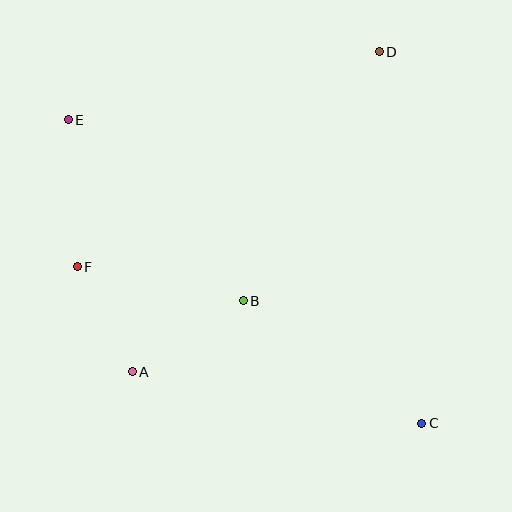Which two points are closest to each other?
Points A and F are closest to each other.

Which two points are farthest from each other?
Points C and E are farthest from each other.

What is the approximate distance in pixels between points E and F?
The distance between E and F is approximately 148 pixels.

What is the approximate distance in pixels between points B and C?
The distance between B and C is approximately 216 pixels.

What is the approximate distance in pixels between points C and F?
The distance between C and F is approximately 378 pixels.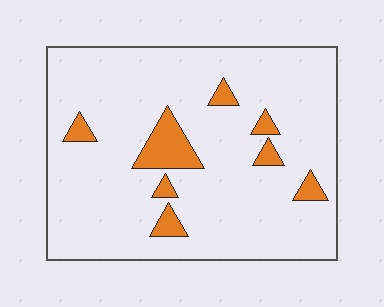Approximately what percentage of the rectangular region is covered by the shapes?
Approximately 10%.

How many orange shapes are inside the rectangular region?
8.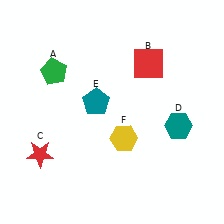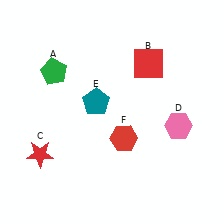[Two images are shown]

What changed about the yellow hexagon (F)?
In Image 1, F is yellow. In Image 2, it changed to red.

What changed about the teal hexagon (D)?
In Image 1, D is teal. In Image 2, it changed to pink.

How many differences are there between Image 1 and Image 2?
There are 2 differences between the two images.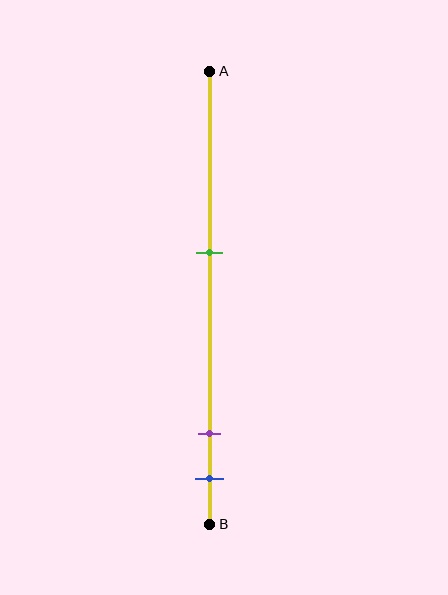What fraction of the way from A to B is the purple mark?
The purple mark is approximately 80% (0.8) of the way from A to B.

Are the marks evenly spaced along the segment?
No, the marks are not evenly spaced.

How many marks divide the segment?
There are 3 marks dividing the segment.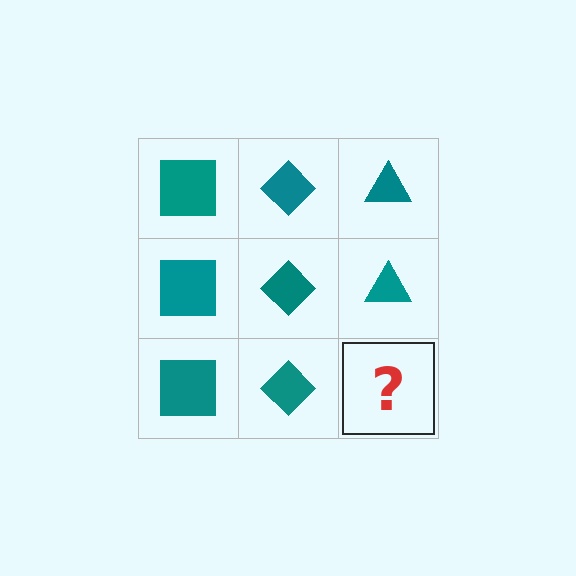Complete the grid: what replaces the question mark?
The question mark should be replaced with a teal triangle.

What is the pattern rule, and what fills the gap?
The rule is that each column has a consistent shape. The gap should be filled with a teal triangle.